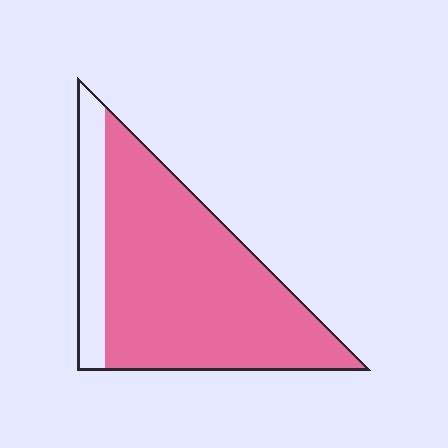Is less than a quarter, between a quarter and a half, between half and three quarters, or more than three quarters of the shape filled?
More than three quarters.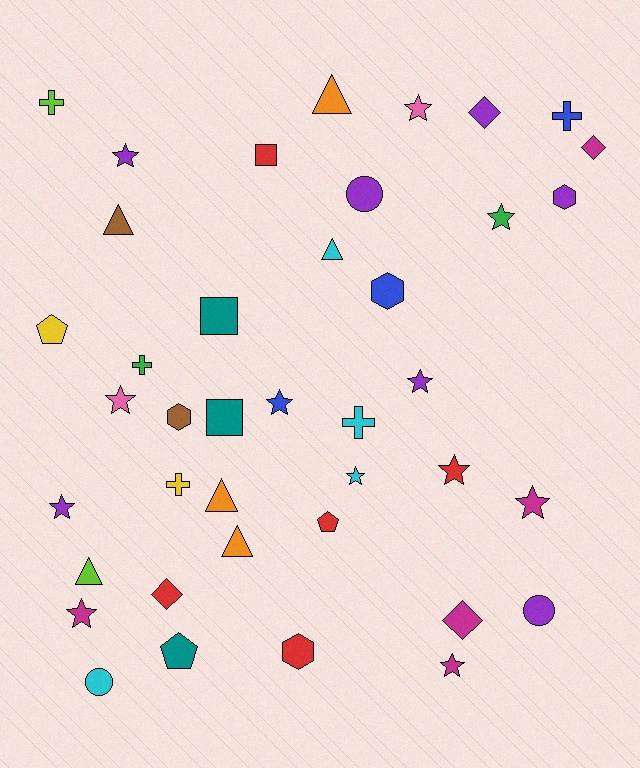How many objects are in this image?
There are 40 objects.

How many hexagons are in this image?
There are 4 hexagons.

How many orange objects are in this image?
There are 3 orange objects.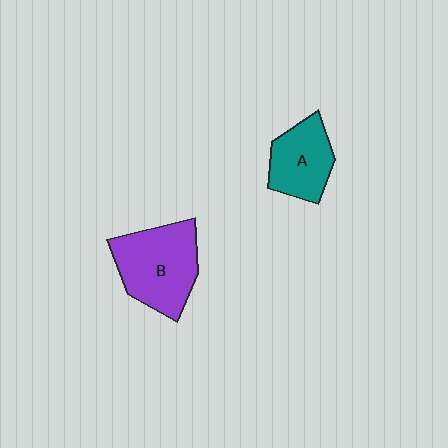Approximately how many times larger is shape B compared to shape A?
Approximately 1.5 times.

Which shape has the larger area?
Shape B (purple).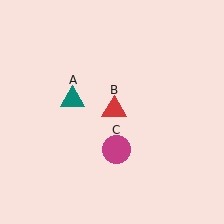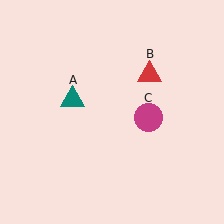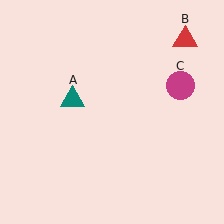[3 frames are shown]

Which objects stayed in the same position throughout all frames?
Teal triangle (object A) remained stationary.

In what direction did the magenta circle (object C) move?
The magenta circle (object C) moved up and to the right.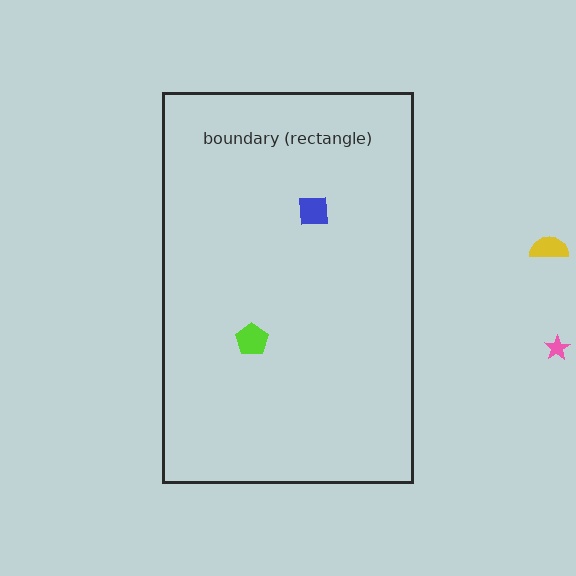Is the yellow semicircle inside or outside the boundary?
Outside.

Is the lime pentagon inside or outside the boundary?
Inside.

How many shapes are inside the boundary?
2 inside, 2 outside.